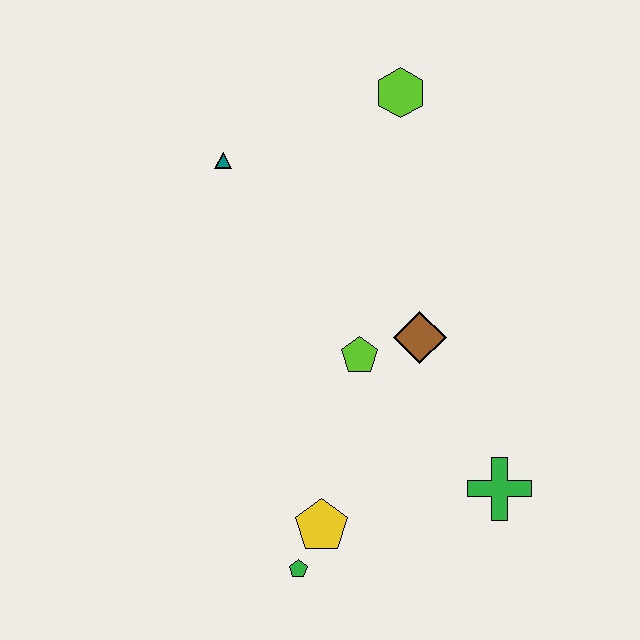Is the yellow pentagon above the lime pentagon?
No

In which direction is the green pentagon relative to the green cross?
The green pentagon is to the left of the green cross.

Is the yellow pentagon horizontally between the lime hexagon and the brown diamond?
No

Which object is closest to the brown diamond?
The lime pentagon is closest to the brown diamond.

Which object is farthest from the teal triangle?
The green cross is farthest from the teal triangle.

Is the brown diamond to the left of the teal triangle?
No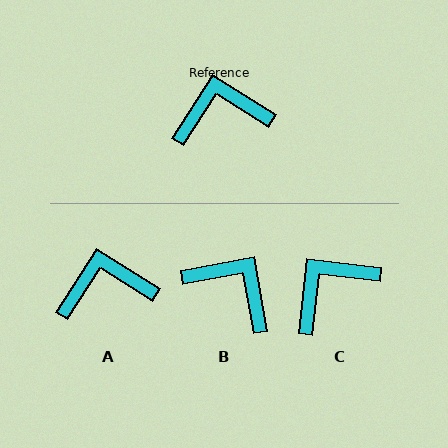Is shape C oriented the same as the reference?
No, it is off by about 26 degrees.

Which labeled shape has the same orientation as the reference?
A.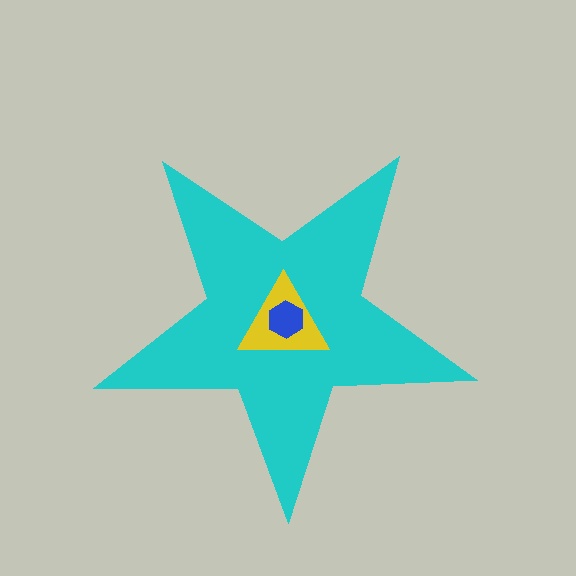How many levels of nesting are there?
3.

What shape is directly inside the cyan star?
The yellow triangle.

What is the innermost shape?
The blue hexagon.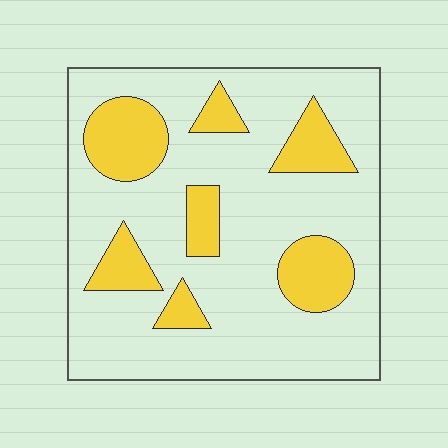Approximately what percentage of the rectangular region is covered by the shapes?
Approximately 25%.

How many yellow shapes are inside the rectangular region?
7.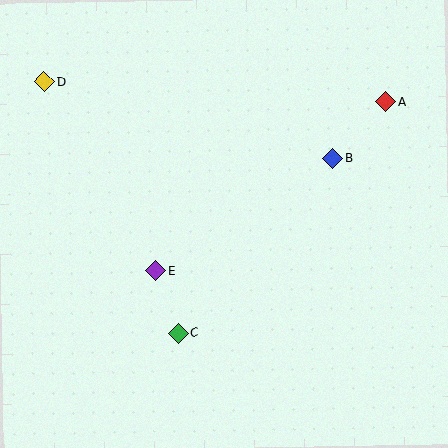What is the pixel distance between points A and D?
The distance between A and D is 342 pixels.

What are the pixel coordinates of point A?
Point A is at (386, 102).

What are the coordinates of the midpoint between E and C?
The midpoint between E and C is at (167, 302).